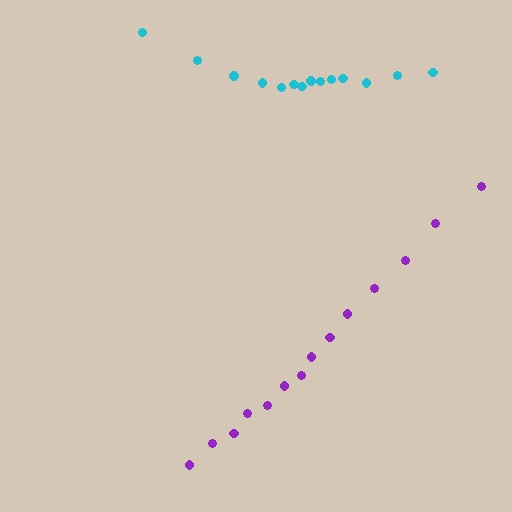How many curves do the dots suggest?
There are 2 distinct paths.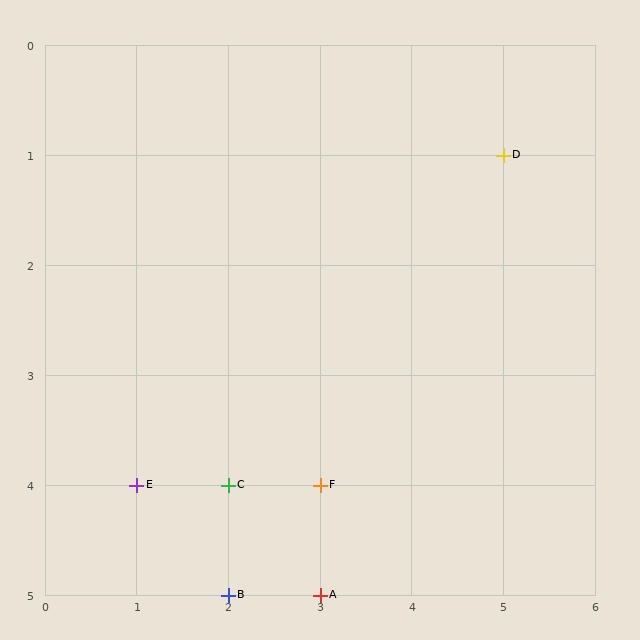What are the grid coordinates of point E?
Point E is at grid coordinates (1, 4).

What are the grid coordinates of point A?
Point A is at grid coordinates (3, 5).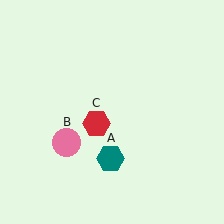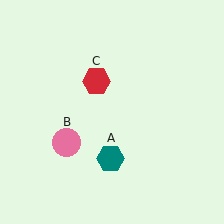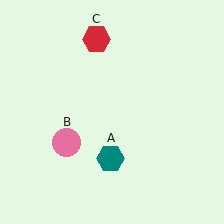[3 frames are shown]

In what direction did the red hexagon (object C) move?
The red hexagon (object C) moved up.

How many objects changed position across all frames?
1 object changed position: red hexagon (object C).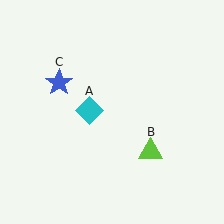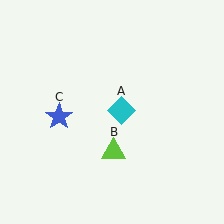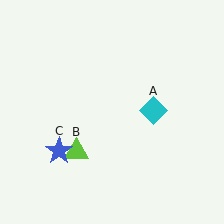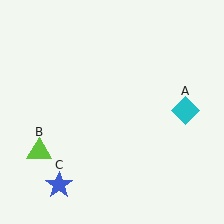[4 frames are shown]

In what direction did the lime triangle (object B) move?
The lime triangle (object B) moved left.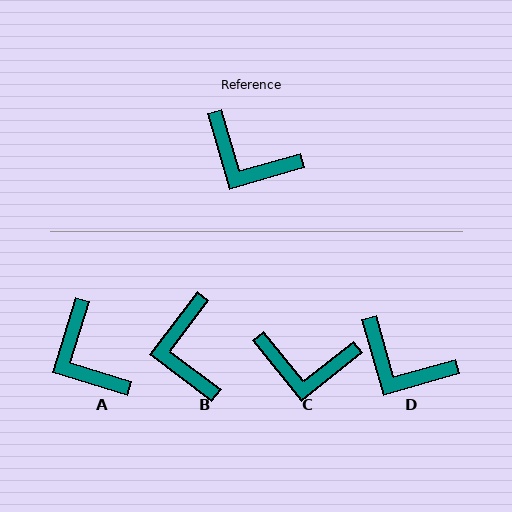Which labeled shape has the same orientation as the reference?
D.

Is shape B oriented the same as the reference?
No, it is off by about 54 degrees.